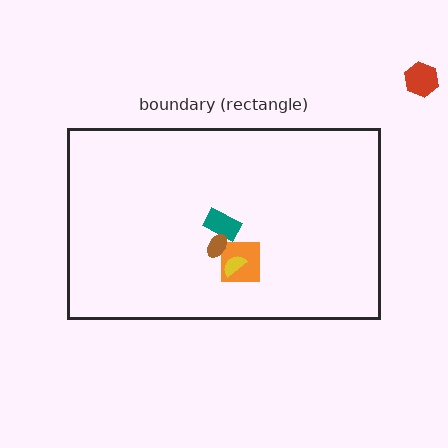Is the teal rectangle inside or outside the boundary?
Inside.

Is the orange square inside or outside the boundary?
Inside.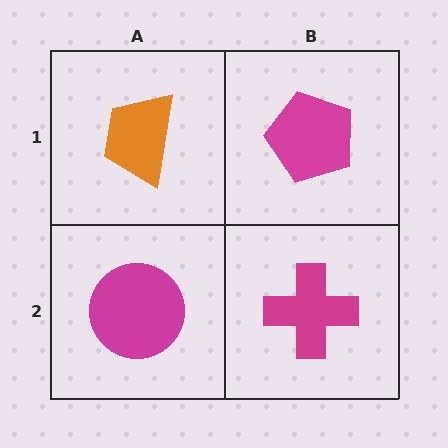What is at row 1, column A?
An orange trapezoid.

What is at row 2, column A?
A magenta circle.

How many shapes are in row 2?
2 shapes.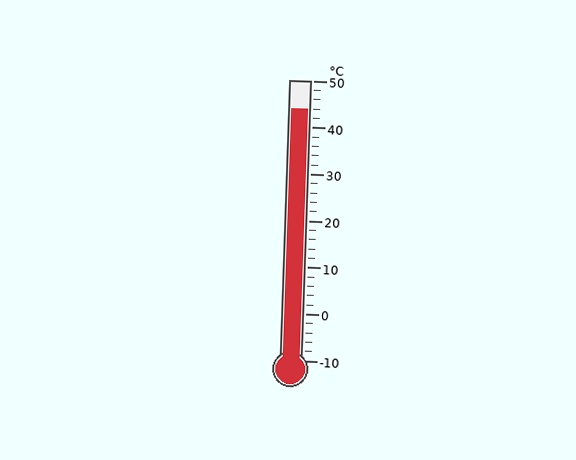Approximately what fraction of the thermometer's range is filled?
The thermometer is filled to approximately 90% of its range.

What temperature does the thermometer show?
The thermometer shows approximately 44°C.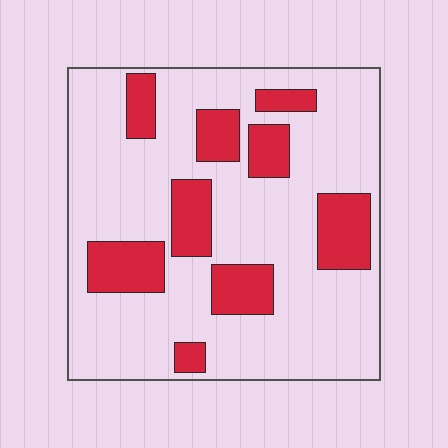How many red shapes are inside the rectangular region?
9.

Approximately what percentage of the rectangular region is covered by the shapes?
Approximately 25%.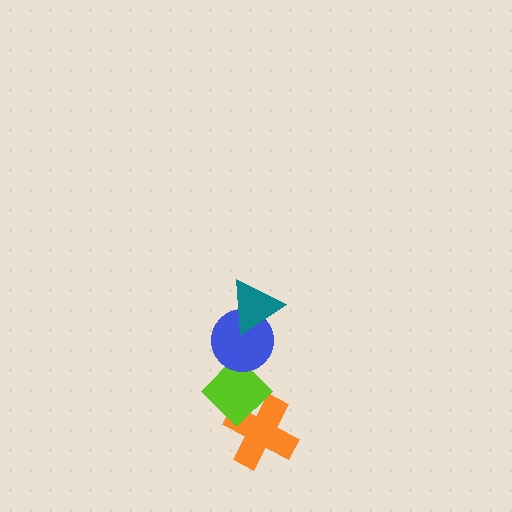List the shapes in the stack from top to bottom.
From top to bottom: the teal triangle, the blue circle, the lime diamond, the orange cross.